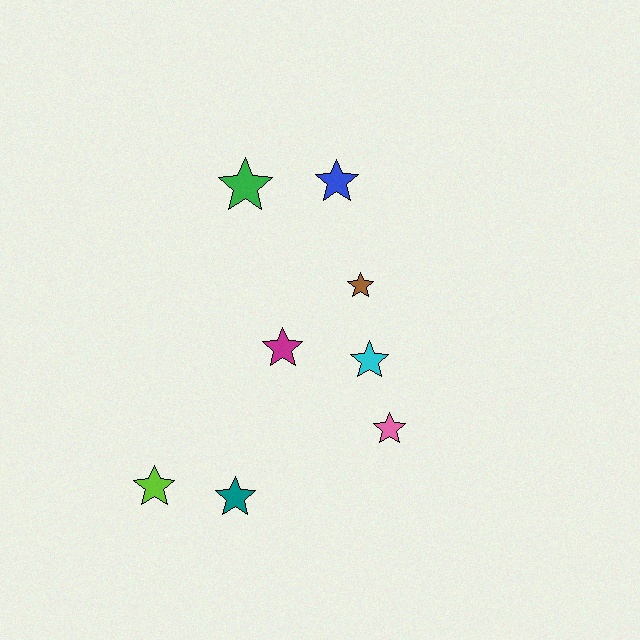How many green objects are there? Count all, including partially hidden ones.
There is 1 green object.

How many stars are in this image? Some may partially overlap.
There are 8 stars.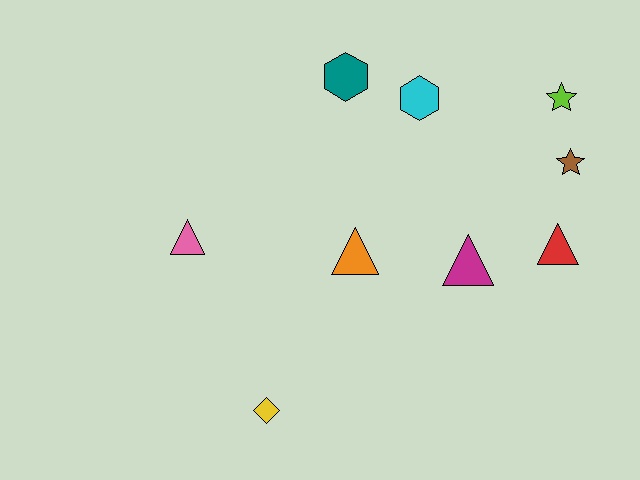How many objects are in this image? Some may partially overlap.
There are 9 objects.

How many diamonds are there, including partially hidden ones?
There is 1 diamond.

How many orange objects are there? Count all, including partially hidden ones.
There is 1 orange object.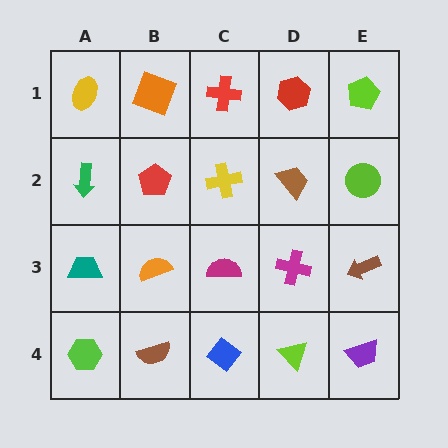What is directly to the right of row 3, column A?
An orange semicircle.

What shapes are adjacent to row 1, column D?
A brown trapezoid (row 2, column D), a red cross (row 1, column C), a lime pentagon (row 1, column E).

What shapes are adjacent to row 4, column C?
A magenta semicircle (row 3, column C), a brown semicircle (row 4, column B), a lime triangle (row 4, column D).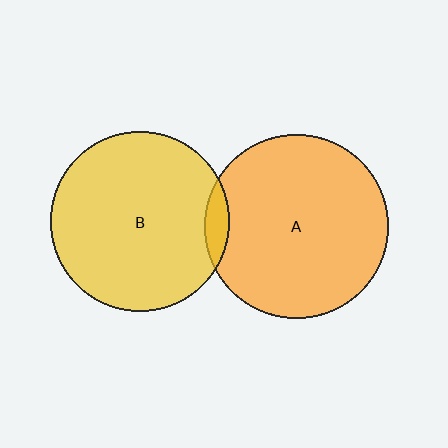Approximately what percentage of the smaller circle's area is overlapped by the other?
Approximately 5%.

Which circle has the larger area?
Circle A (orange).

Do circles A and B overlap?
Yes.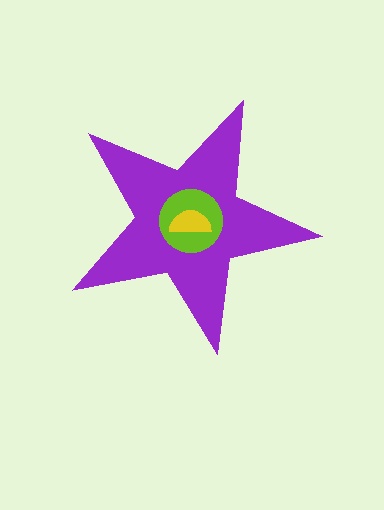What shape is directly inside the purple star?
The lime circle.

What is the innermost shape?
The yellow semicircle.